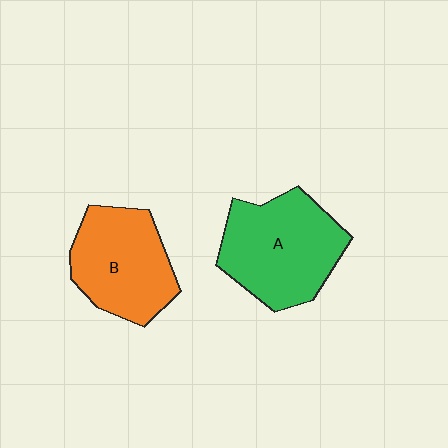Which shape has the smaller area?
Shape B (orange).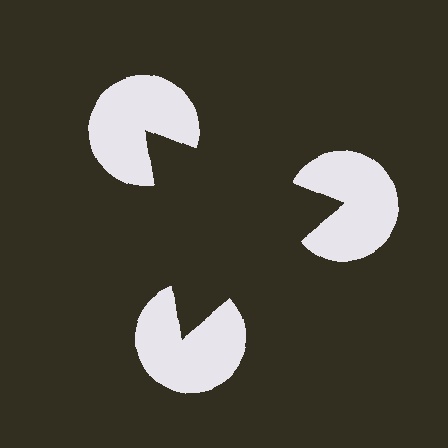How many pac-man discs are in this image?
There are 3 — one at each vertex of the illusory triangle.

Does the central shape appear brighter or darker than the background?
It typically appears slightly darker than the background, even though no actual brightness change is drawn.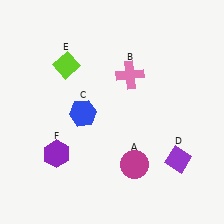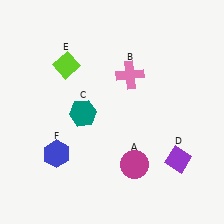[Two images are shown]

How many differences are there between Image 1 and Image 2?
There are 2 differences between the two images.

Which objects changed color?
C changed from blue to teal. F changed from purple to blue.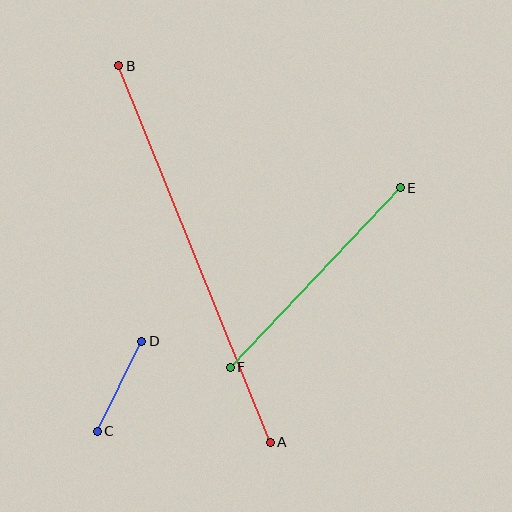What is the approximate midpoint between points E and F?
The midpoint is at approximately (315, 278) pixels.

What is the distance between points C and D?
The distance is approximately 101 pixels.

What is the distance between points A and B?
The distance is approximately 406 pixels.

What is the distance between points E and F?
The distance is approximately 247 pixels.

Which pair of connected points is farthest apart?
Points A and B are farthest apart.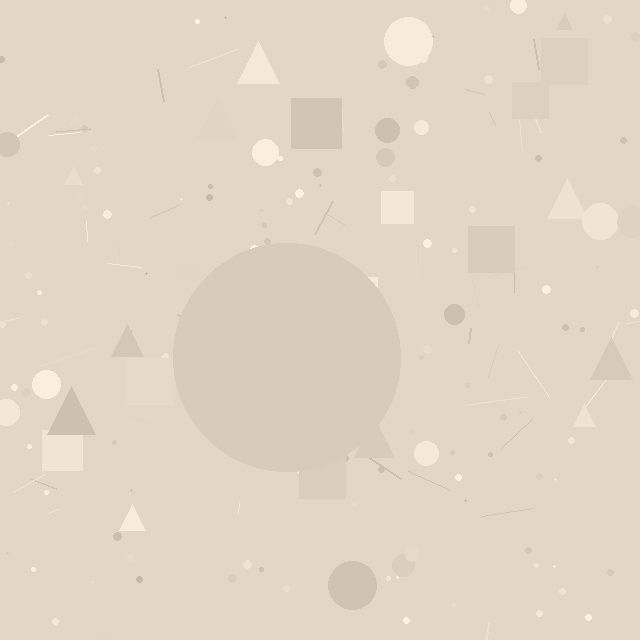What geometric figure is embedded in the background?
A circle is embedded in the background.